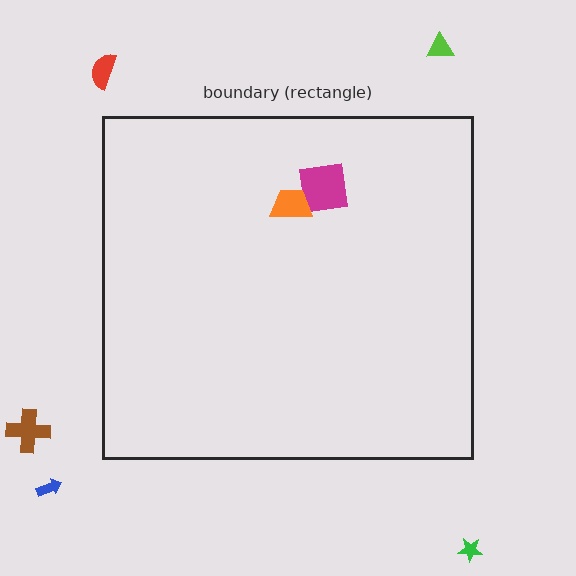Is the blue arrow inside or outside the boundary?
Outside.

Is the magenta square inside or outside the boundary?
Inside.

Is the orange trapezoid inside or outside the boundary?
Inside.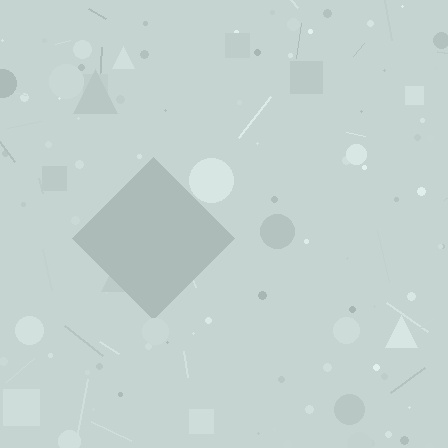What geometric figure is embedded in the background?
A diamond is embedded in the background.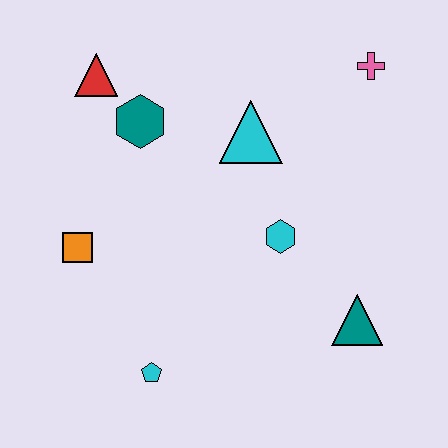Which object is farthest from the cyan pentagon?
The pink cross is farthest from the cyan pentagon.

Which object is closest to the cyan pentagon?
The orange square is closest to the cyan pentagon.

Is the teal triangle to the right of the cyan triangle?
Yes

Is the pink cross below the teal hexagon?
No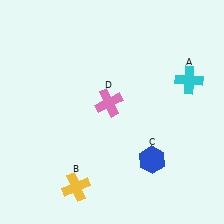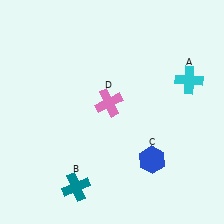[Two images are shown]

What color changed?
The cross (B) changed from yellow in Image 1 to teal in Image 2.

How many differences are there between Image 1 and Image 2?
There is 1 difference between the two images.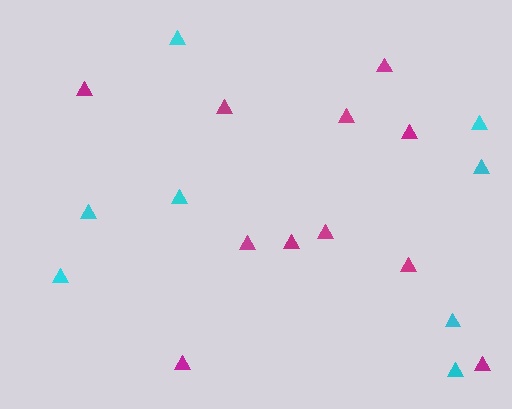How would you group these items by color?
There are 2 groups: one group of cyan triangles (8) and one group of magenta triangles (11).